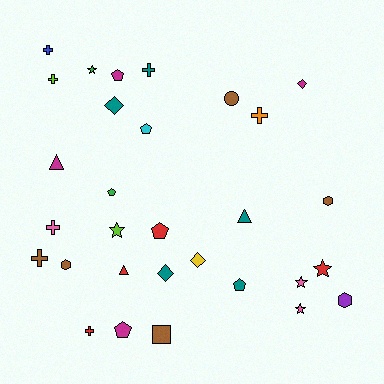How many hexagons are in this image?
There are 3 hexagons.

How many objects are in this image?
There are 30 objects.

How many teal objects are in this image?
There are 5 teal objects.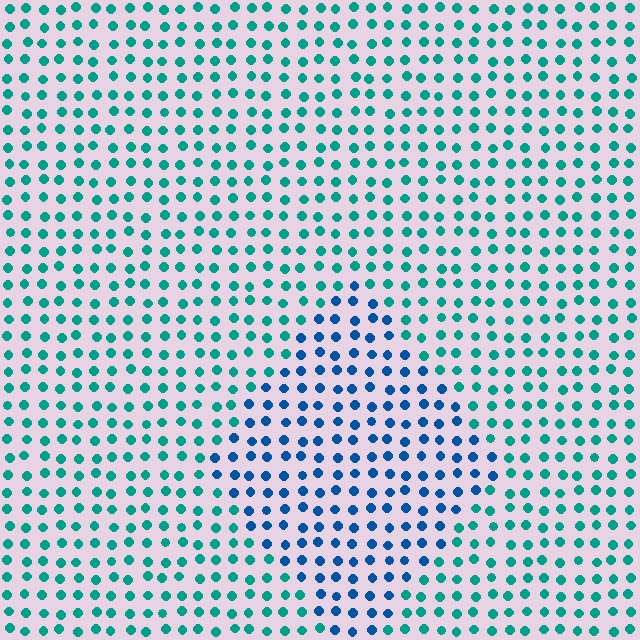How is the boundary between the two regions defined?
The boundary is defined purely by a slight shift in hue (about 38 degrees). Spacing, size, and orientation are identical on both sides.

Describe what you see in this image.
The image is filled with small teal elements in a uniform arrangement. A diamond-shaped region is visible where the elements are tinted to a slightly different hue, forming a subtle color boundary.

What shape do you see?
I see a diamond.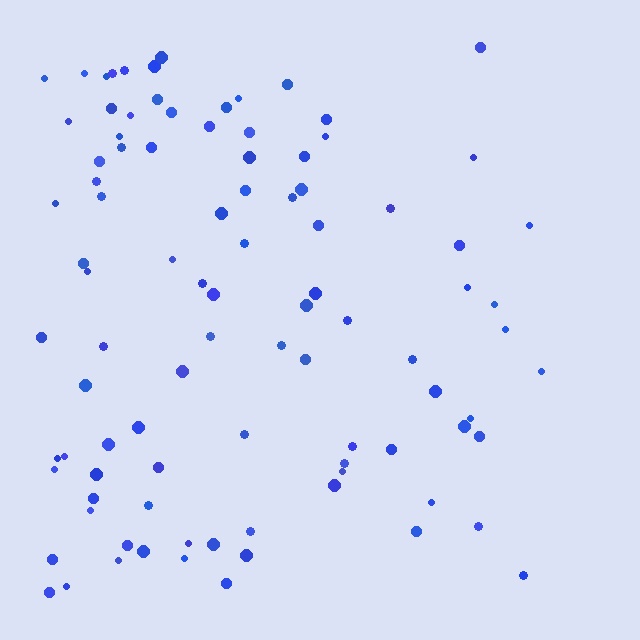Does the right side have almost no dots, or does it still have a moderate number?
Still a moderate number, just noticeably fewer than the left.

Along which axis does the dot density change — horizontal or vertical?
Horizontal.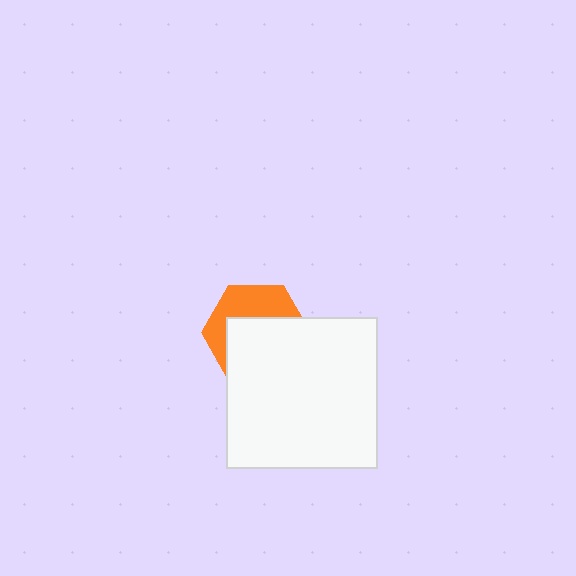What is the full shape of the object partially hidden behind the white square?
The partially hidden object is an orange hexagon.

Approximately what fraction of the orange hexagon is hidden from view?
Roughly 59% of the orange hexagon is hidden behind the white square.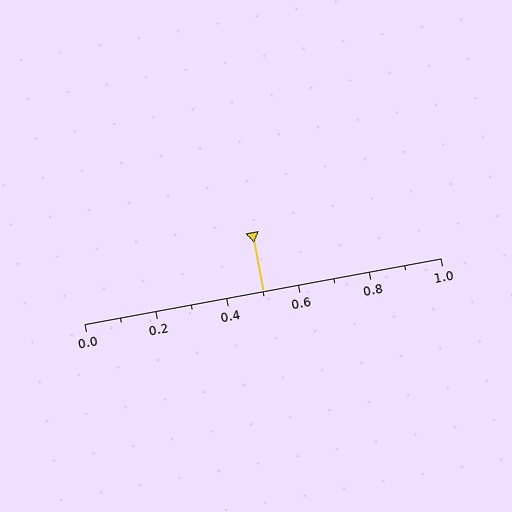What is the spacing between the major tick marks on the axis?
The major ticks are spaced 0.2 apart.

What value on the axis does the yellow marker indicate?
The marker indicates approximately 0.5.